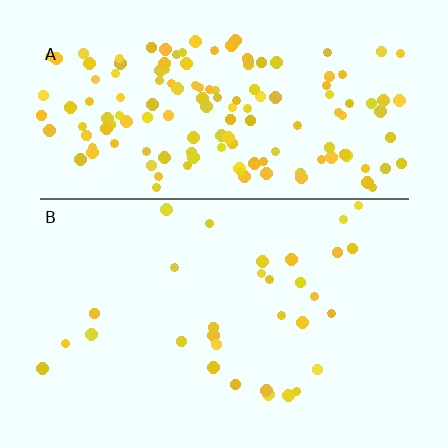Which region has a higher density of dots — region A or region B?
A (the top).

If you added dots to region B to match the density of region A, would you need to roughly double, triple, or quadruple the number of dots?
Approximately quadruple.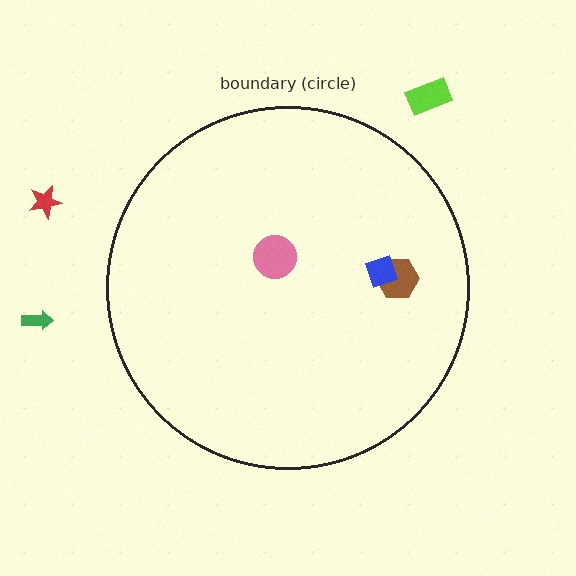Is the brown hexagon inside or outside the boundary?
Inside.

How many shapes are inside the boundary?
3 inside, 3 outside.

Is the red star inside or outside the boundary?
Outside.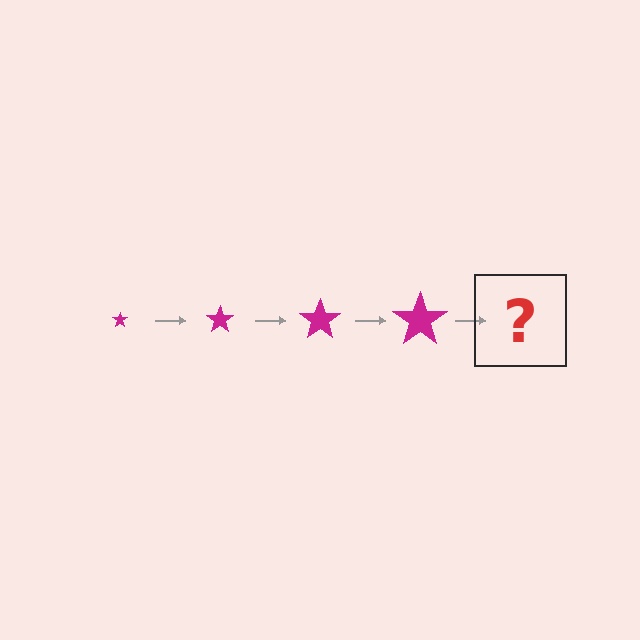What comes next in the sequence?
The next element should be a magenta star, larger than the previous one.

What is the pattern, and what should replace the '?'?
The pattern is that the star gets progressively larger each step. The '?' should be a magenta star, larger than the previous one.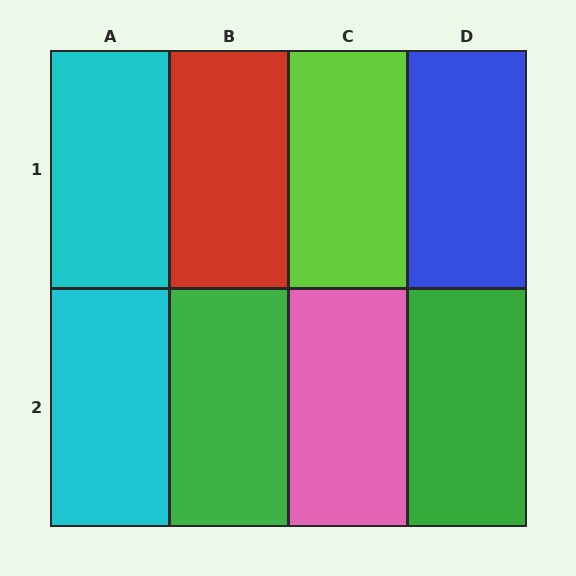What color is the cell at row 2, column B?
Green.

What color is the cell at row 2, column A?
Cyan.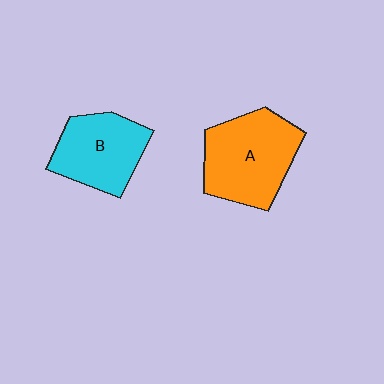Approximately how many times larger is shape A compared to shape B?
Approximately 1.3 times.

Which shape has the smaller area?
Shape B (cyan).